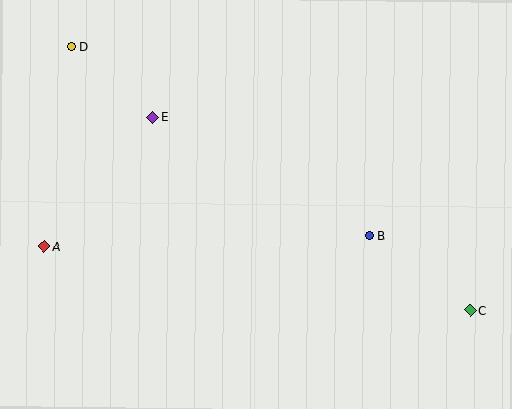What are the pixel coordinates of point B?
Point B is at (369, 236).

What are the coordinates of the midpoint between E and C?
The midpoint between E and C is at (311, 214).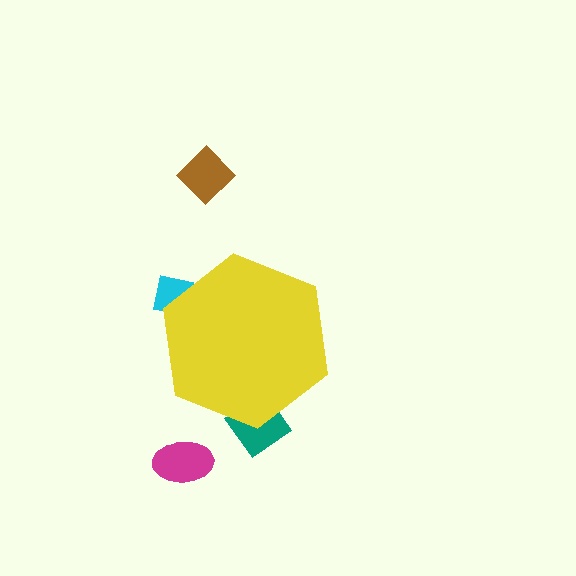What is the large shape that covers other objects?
A yellow hexagon.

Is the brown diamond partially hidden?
No, the brown diamond is fully visible.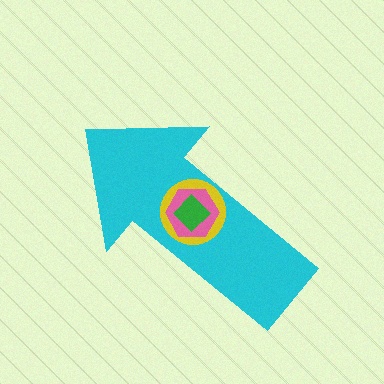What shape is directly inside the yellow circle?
The pink hexagon.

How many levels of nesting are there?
4.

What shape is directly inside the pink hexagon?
The green diamond.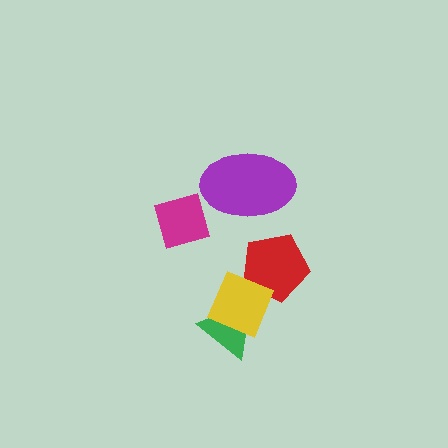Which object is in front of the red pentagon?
The yellow square is in front of the red pentagon.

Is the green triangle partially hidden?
Yes, it is partially covered by another shape.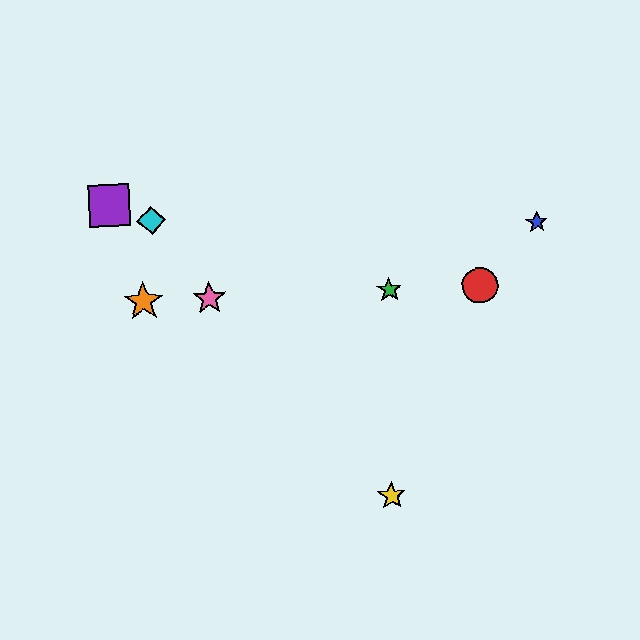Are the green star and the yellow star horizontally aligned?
No, the green star is at y≈290 and the yellow star is at y≈496.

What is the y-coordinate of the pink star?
The pink star is at y≈298.